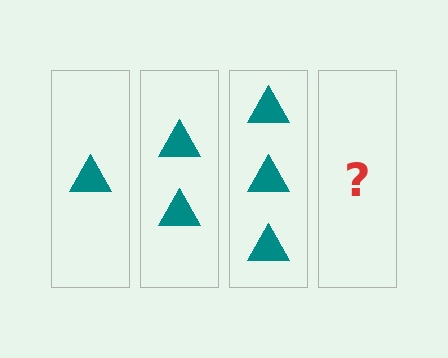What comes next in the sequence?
The next element should be 4 triangles.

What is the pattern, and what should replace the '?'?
The pattern is that each step adds one more triangle. The '?' should be 4 triangles.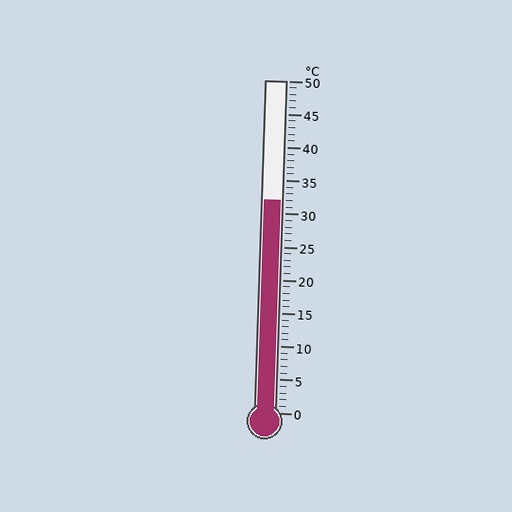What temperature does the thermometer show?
The thermometer shows approximately 32°C.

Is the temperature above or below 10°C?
The temperature is above 10°C.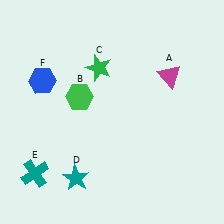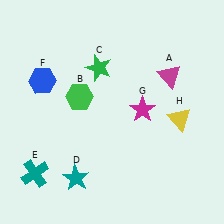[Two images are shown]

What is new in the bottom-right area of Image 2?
A yellow triangle (H) was added in the bottom-right area of Image 2.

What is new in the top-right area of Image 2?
A magenta star (G) was added in the top-right area of Image 2.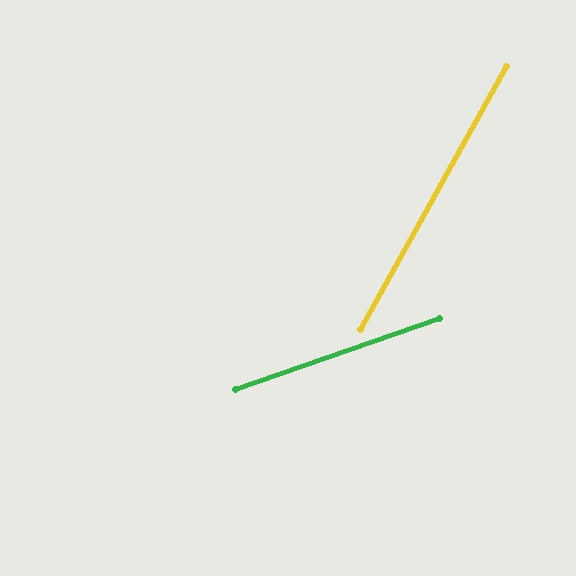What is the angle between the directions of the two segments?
Approximately 42 degrees.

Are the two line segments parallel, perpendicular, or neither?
Neither parallel nor perpendicular — they differ by about 42°.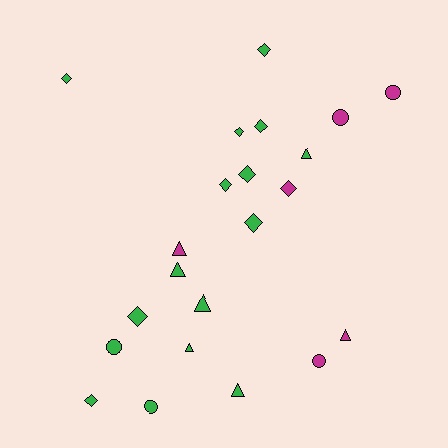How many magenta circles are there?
There are 3 magenta circles.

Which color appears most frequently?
Green, with 16 objects.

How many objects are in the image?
There are 22 objects.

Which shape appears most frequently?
Diamond, with 10 objects.